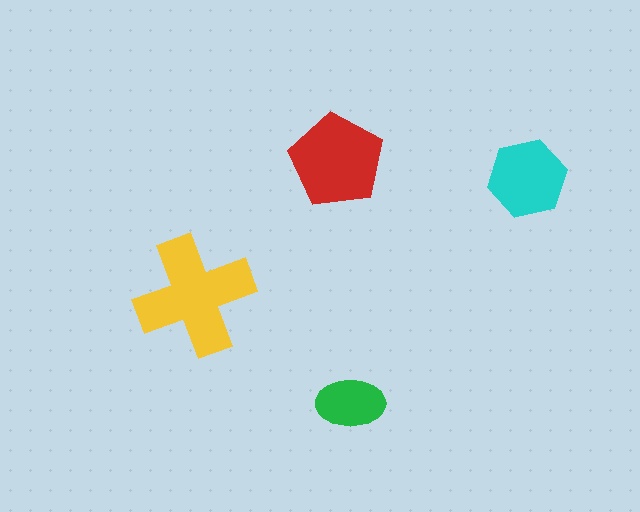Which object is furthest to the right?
The cyan hexagon is rightmost.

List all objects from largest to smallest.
The yellow cross, the red pentagon, the cyan hexagon, the green ellipse.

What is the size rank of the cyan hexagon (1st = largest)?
3rd.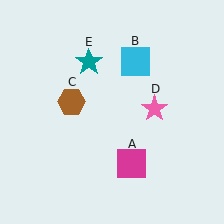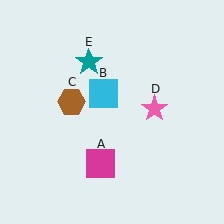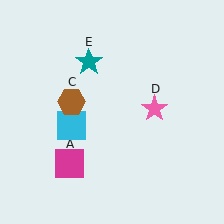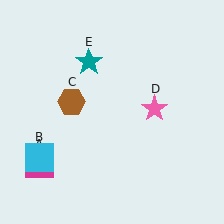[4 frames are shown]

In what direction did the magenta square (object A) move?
The magenta square (object A) moved left.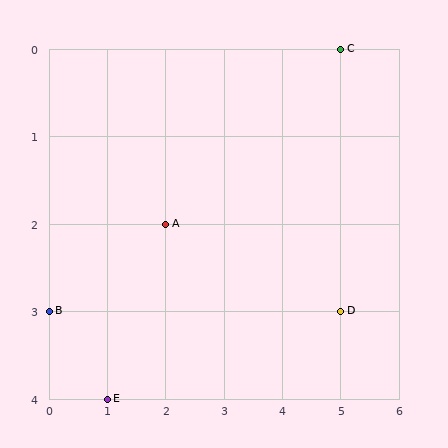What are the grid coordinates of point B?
Point B is at grid coordinates (0, 3).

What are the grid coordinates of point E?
Point E is at grid coordinates (1, 4).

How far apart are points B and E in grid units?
Points B and E are 1 column and 1 row apart (about 1.4 grid units diagonally).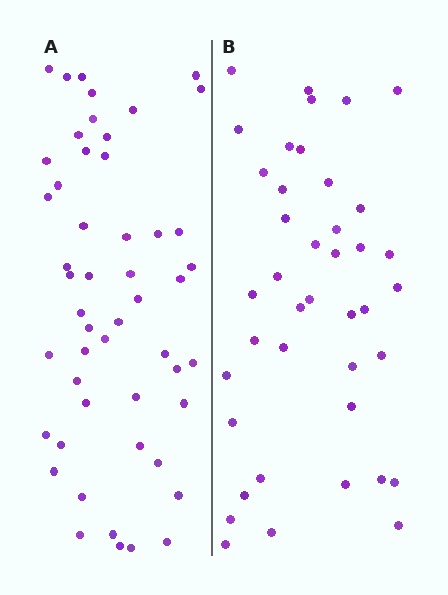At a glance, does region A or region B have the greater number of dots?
Region A (the left region) has more dots.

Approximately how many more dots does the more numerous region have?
Region A has roughly 10 or so more dots than region B.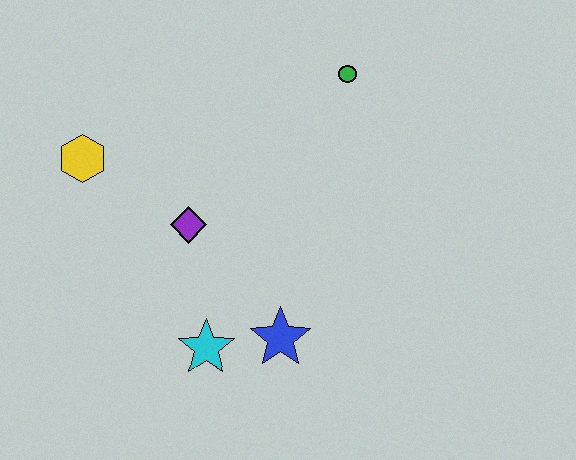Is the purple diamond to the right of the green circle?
No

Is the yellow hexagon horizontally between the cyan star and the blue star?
No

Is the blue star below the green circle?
Yes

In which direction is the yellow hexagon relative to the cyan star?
The yellow hexagon is above the cyan star.